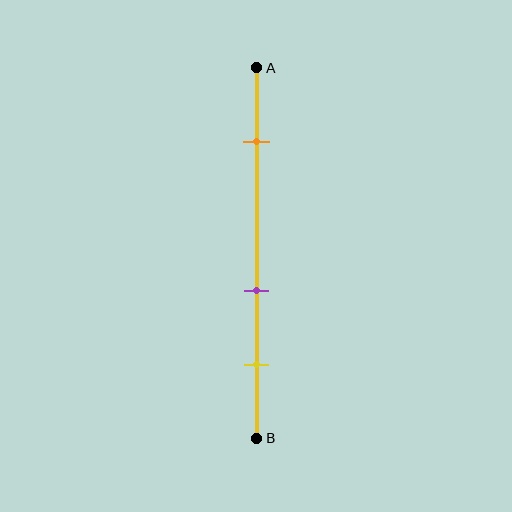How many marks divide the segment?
There are 3 marks dividing the segment.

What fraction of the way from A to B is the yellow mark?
The yellow mark is approximately 80% (0.8) of the way from A to B.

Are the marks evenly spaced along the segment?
No, the marks are not evenly spaced.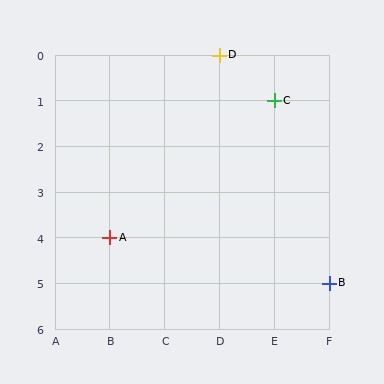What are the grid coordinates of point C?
Point C is at grid coordinates (E, 1).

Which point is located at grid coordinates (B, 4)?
Point A is at (B, 4).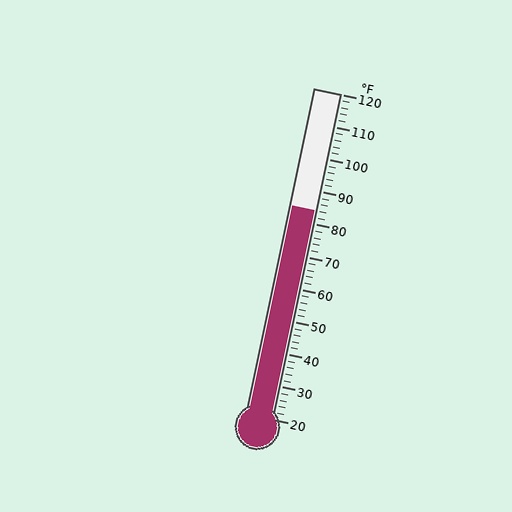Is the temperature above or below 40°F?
The temperature is above 40°F.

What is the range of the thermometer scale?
The thermometer scale ranges from 20°F to 120°F.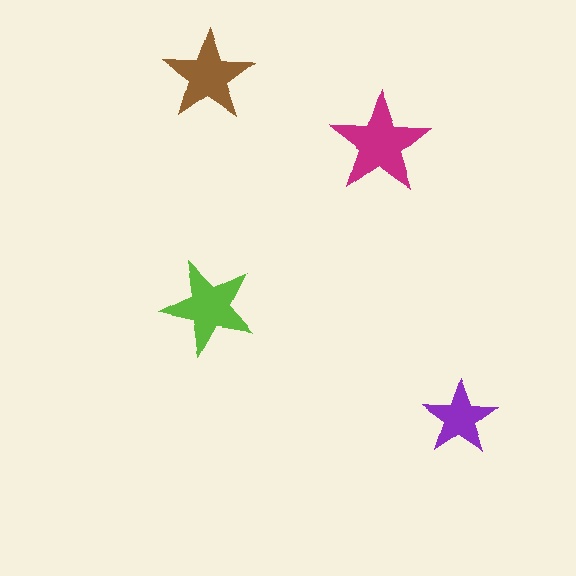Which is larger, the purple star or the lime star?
The lime one.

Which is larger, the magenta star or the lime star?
The magenta one.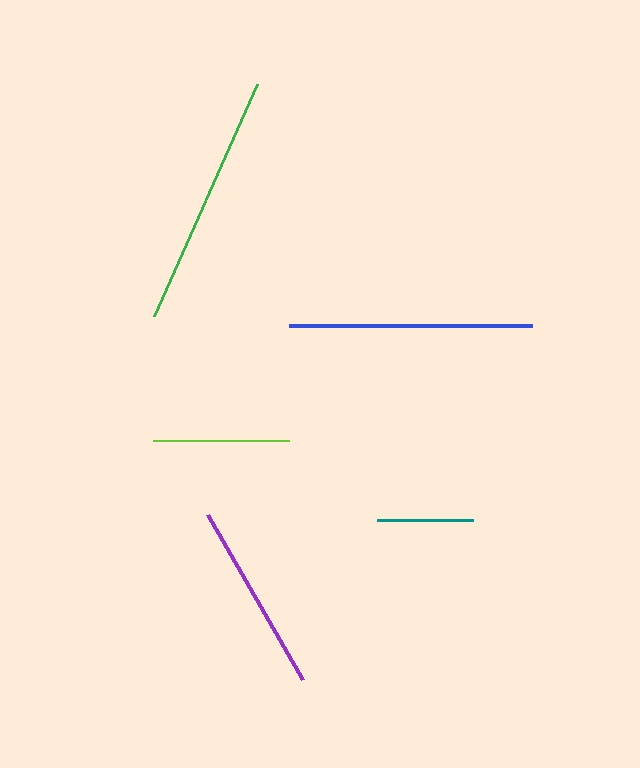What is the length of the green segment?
The green segment is approximately 254 pixels long.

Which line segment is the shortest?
The teal line is the shortest at approximately 95 pixels.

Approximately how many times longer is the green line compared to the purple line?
The green line is approximately 1.3 times the length of the purple line.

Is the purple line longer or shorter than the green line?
The green line is longer than the purple line.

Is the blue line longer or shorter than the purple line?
The blue line is longer than the purple line.